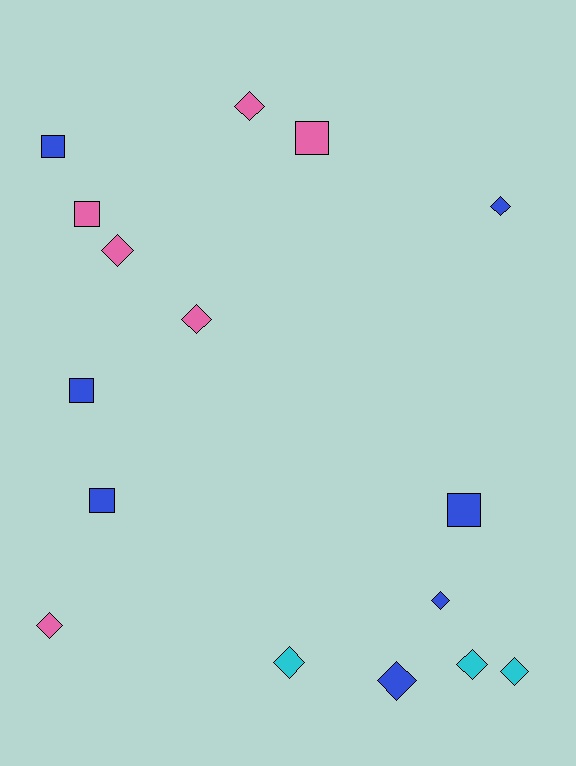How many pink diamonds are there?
There are 4 pink diamonds.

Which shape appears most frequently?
Diamond, with 10 objects.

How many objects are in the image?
There are 16 objects.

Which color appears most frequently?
Blue, with 7 objects.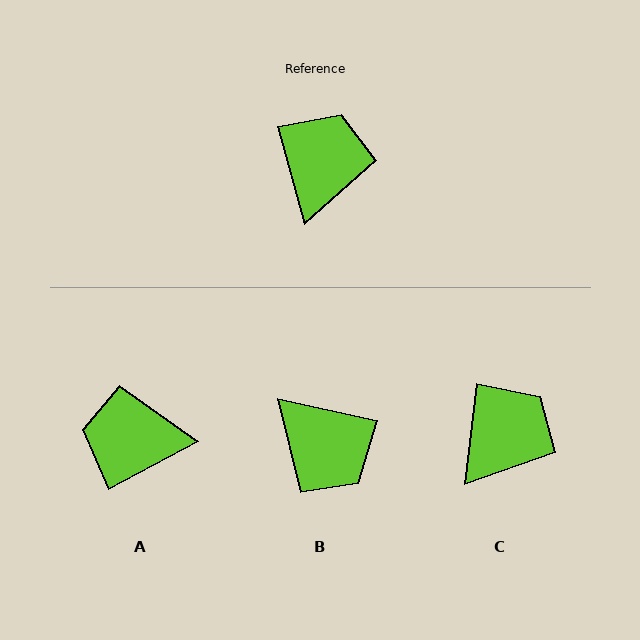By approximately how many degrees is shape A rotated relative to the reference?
Approximately 102 degrees counter-clockwise.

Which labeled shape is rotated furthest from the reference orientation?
B, about 118 degrees away.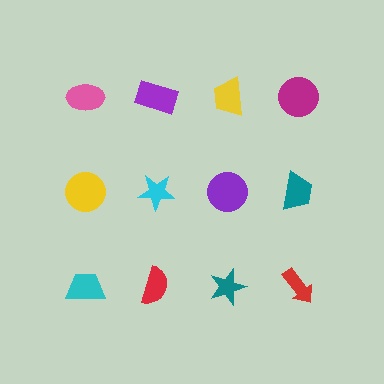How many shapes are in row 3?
4 shapes.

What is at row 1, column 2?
A purple rectangle.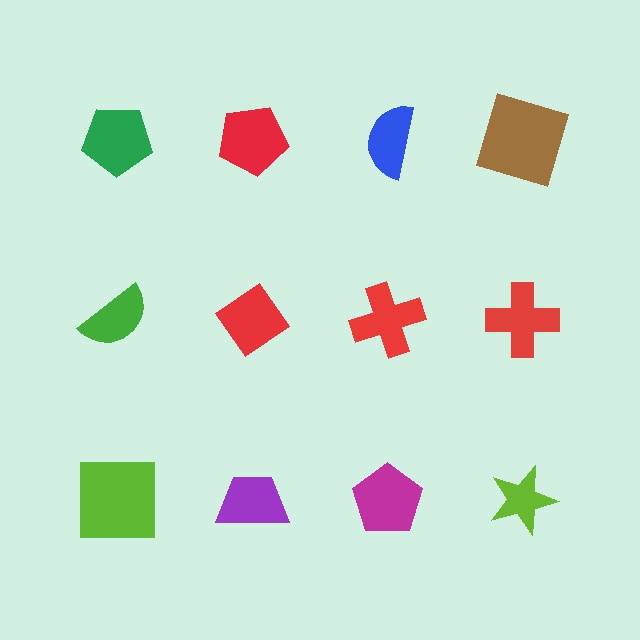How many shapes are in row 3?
4 shapes.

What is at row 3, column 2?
A purple trapezoid.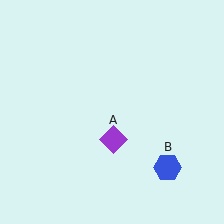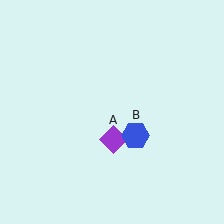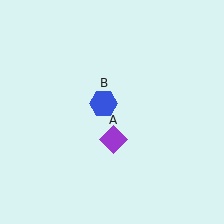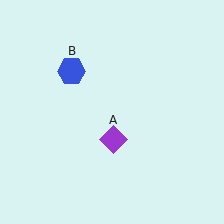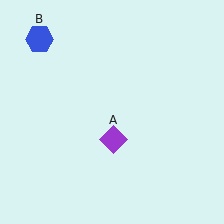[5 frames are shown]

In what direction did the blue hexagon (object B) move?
The blue hexagon (object B) moved up and to the left.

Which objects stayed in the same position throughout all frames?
Purple diamond (object A) remained stationary.